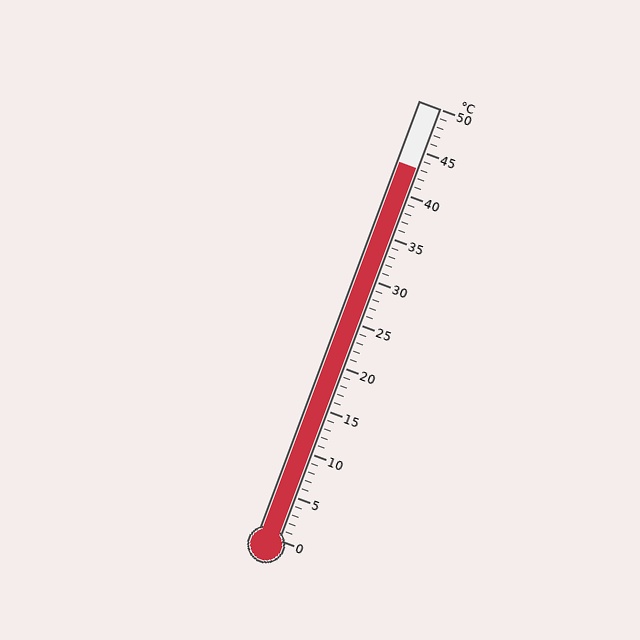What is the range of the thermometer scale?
The thermometer scale ranges from 0°C to 50°C.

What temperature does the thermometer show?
The thermometer shows approximately 43°C.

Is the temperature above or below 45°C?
The temperature is below 45°C.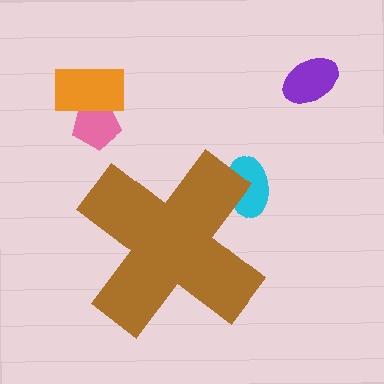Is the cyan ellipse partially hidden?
Yes, the cyan ellipse is partially hidden behind the brown cross.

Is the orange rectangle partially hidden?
No, the orange rectangle is fully visible.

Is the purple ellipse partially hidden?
No, the purple ellipse is fully visible.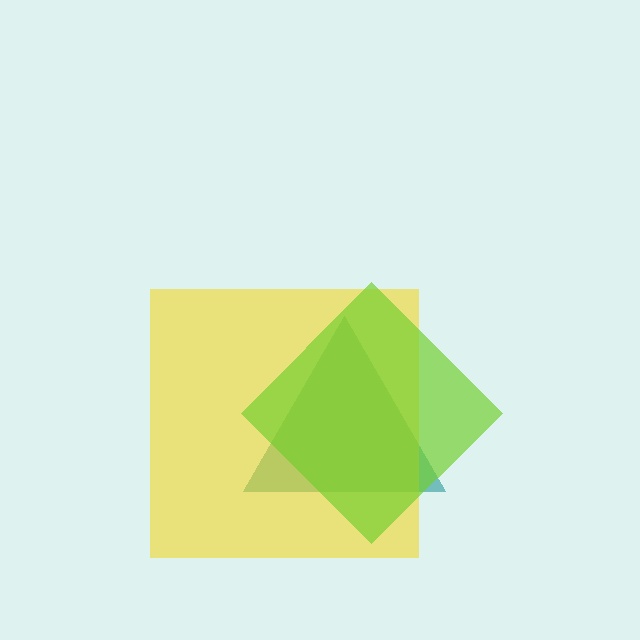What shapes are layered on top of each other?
The layered shapes are: a teal triangle, a yellow square, a lime diamond.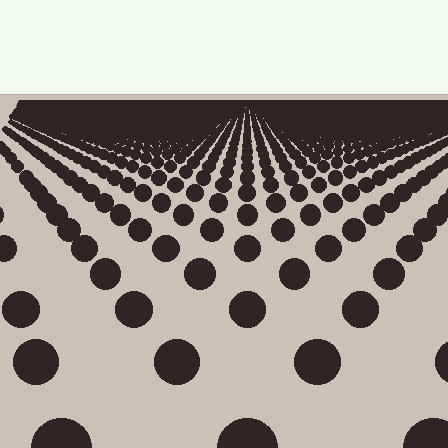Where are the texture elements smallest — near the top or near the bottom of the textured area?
Near the top.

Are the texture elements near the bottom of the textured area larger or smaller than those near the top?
Larger. Near the bottom, elements are closer to the viewer and appear at a bigger on-screen size.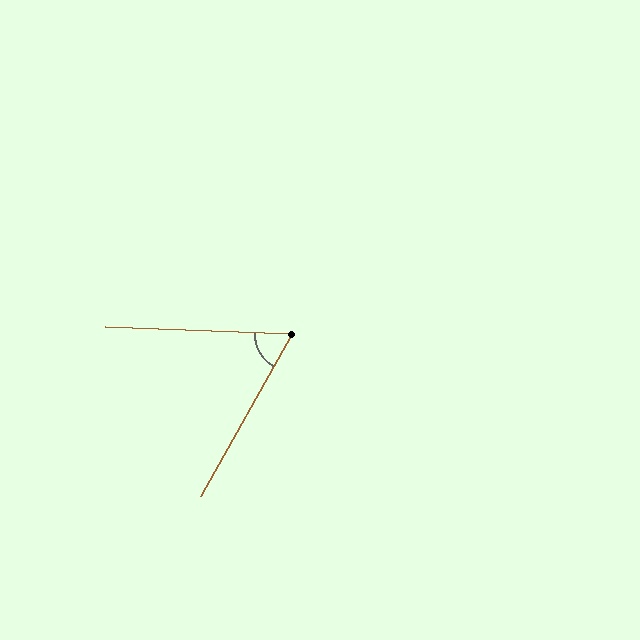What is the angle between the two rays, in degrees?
Approximately 63 degrees.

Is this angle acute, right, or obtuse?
It is acute.